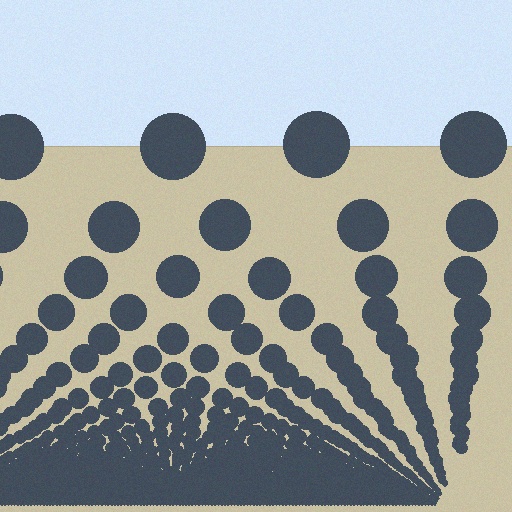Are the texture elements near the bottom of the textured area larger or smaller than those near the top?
Smaller. The gradient is inverted — elements near the bottom are smaller and denser.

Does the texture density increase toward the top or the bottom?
Density increases toward the bottom.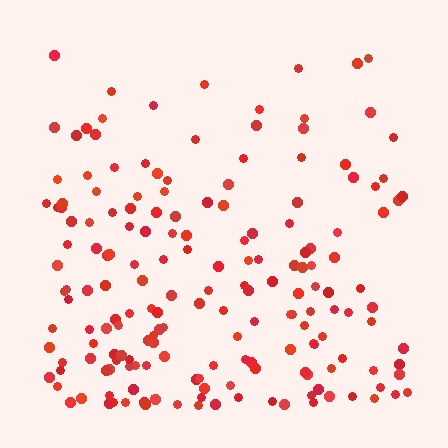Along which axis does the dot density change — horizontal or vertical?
Vertical.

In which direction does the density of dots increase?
From top to bottom, with the bottom side densest.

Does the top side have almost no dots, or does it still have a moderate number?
Still a moderate number, just noticeably fewer than the bottom.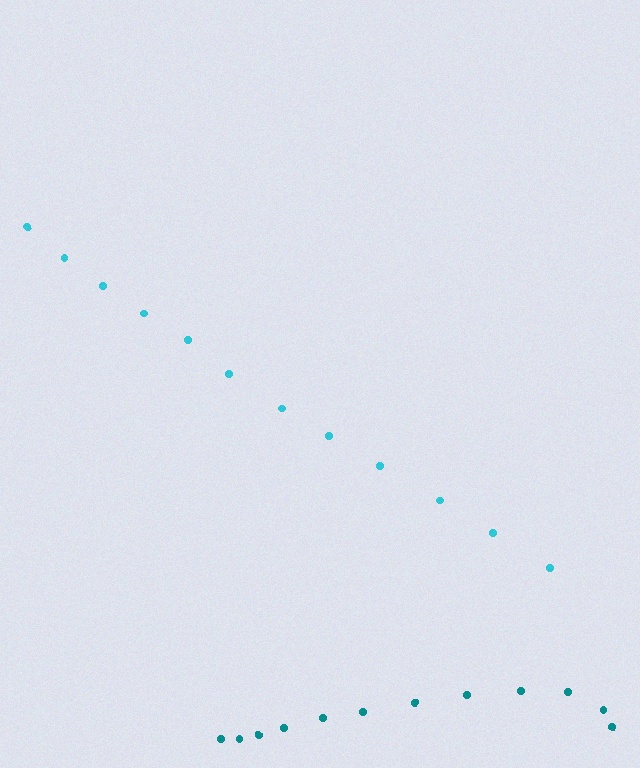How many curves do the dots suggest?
There are 2 distinct paths.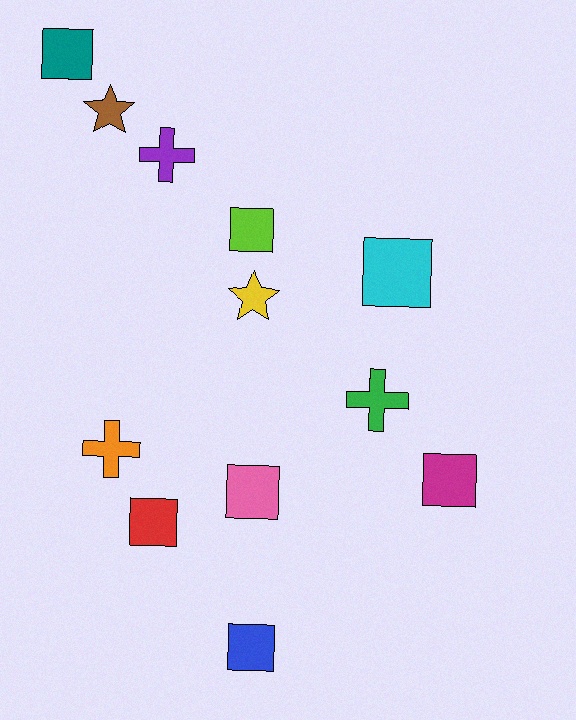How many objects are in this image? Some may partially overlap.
There are 12 objects.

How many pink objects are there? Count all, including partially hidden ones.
There is 1 pink object.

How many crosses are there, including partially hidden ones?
There are 3 crosses.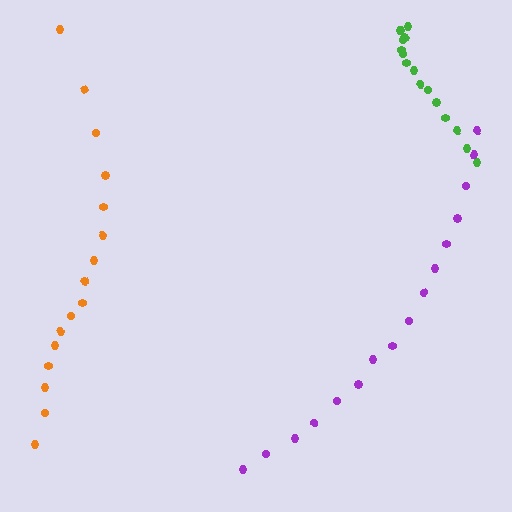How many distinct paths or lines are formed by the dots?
There are 3 distinct paths.